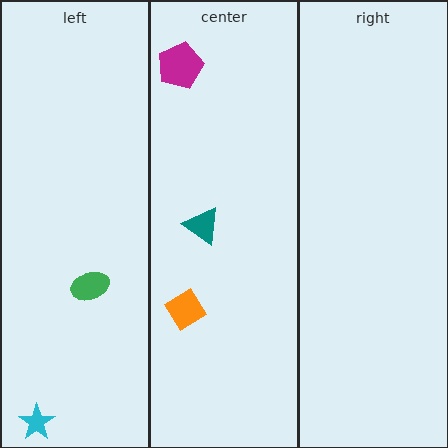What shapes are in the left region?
The cyan star, the green ellipse.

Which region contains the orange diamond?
The center region.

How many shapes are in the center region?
3.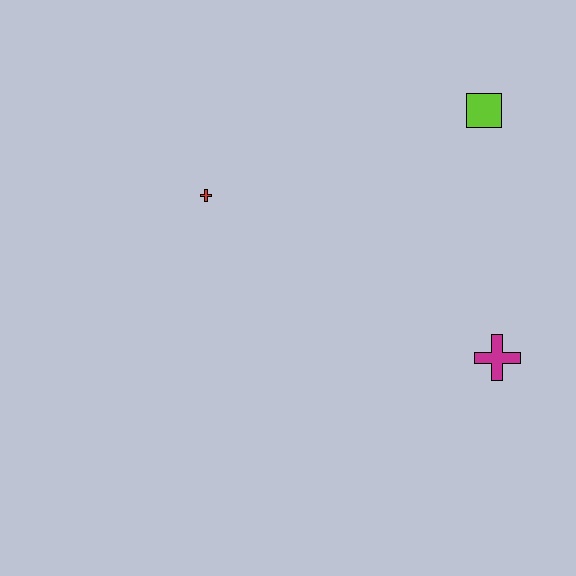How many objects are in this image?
There are 3 objects.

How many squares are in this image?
There is 1 square.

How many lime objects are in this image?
There is 1 lime object.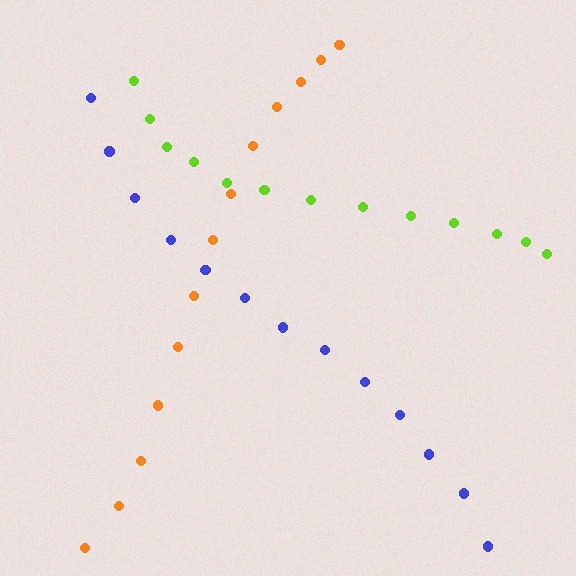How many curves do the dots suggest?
There are 3 distinct paths.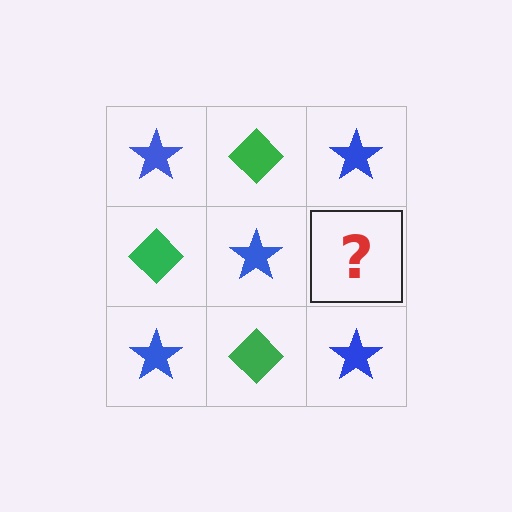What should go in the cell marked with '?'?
The missing cell should contain a green diamond.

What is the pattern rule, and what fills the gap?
The rule is that it alternates blue star and green diamond in a checkerboard pattern. The gap should be filled with a green diamond.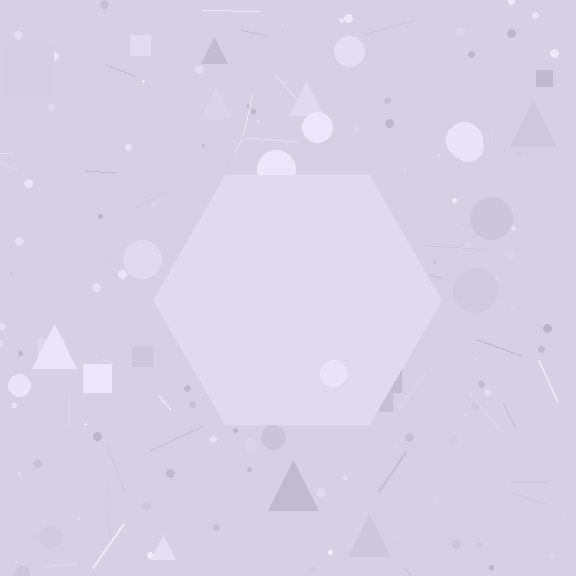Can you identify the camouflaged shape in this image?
The camouflaged shape is a hexagon.